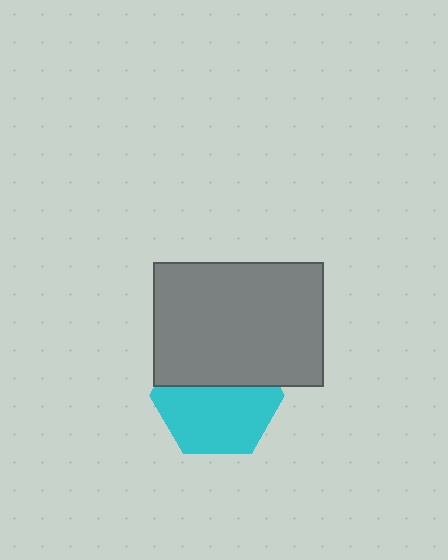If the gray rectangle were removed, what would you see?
You would see the complete cyan hexagon.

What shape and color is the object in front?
The object in front is a gray rectangle.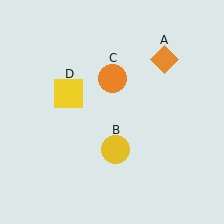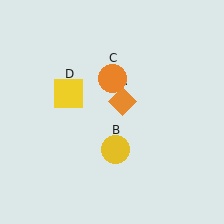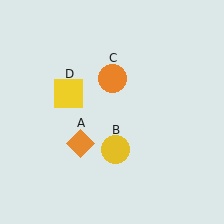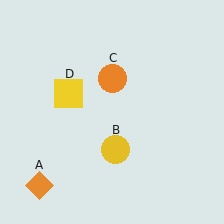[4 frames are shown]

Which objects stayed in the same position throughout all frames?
Yellow circle (object B) and orange circle (object C) and yellow square (object D) remained stationary.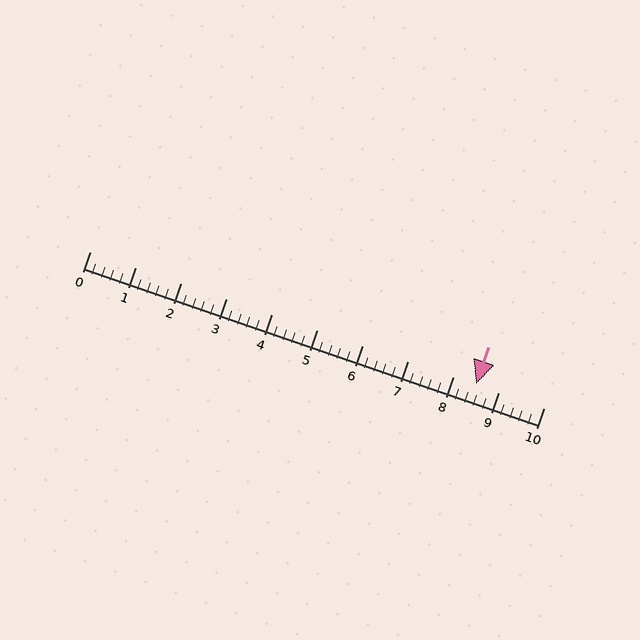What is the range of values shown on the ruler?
The ruler shows values from 0 to 10.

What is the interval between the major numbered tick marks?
The major tick marks are spaced 1 units apart.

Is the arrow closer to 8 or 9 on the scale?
The arrow is closer to 9.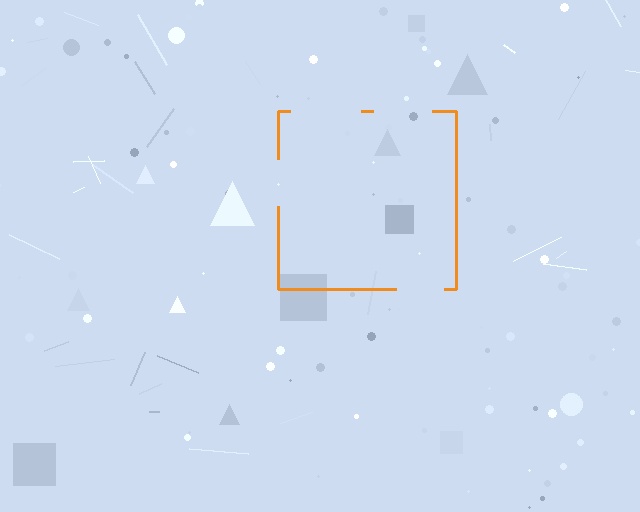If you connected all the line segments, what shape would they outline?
They would outline a square.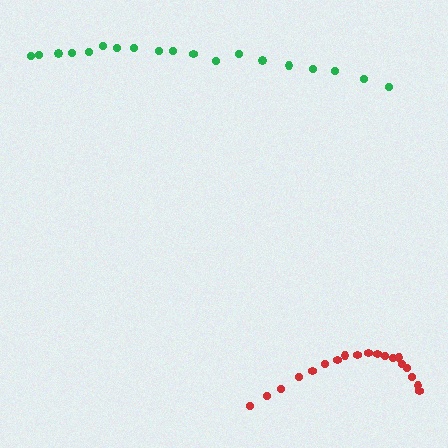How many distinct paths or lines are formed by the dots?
There are 2 distinct paths.